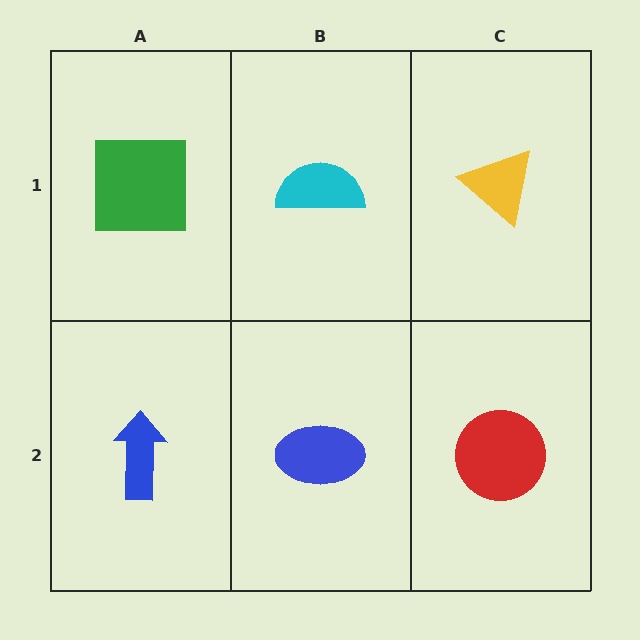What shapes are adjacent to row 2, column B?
A cyan semicircle (row 1, column B), a blue arrow (row 2, column A), a red circle (row 2, column C).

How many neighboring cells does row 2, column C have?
2.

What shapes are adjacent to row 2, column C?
A yellow triangle (row 1, column C), a blue ellipse (row 2, column B).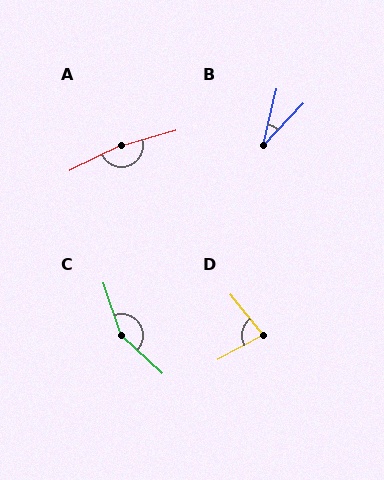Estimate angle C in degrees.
Approximately 151 degrees.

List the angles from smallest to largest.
B (31°), D (80°), C (151°), A (170°).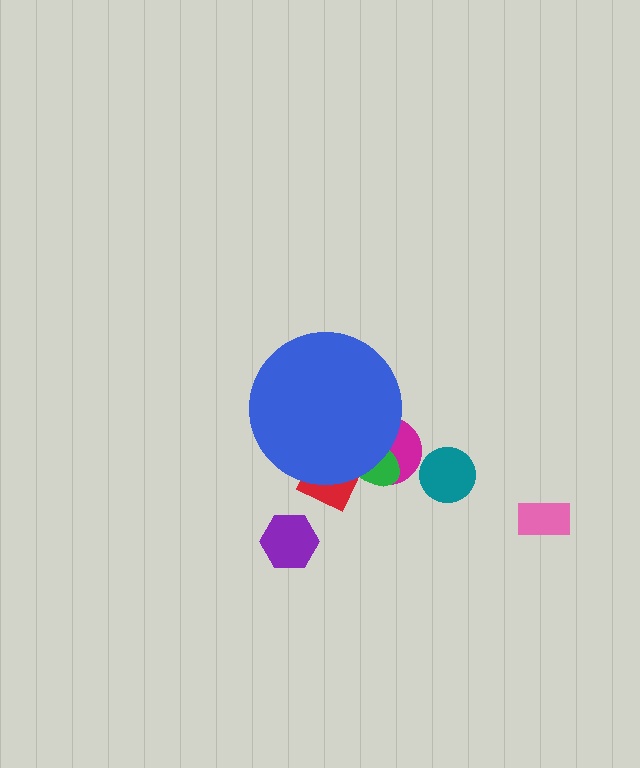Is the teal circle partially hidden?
No, the teal circle is fully visible.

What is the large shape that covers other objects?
A blue circle.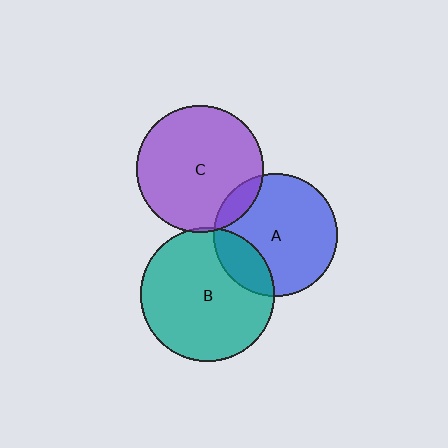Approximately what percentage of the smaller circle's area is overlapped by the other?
Approximately 5%.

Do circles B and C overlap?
Yes.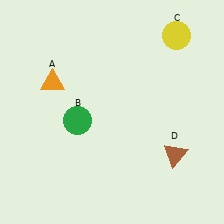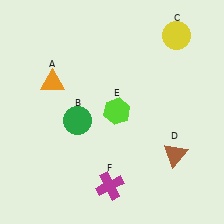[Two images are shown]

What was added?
A lime hexagon (E), a magenta cross (F) were added in Image 2.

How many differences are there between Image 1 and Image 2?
There are 2 differences between the two images.